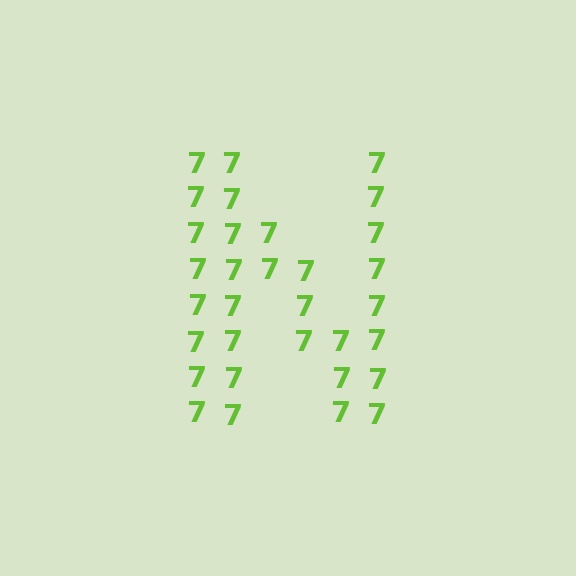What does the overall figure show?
The overall figure shows the letter N.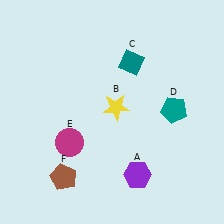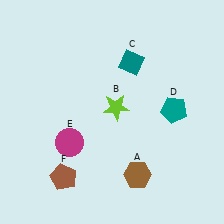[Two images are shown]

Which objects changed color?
A changed from purple to brown. B changed from yellow to lime.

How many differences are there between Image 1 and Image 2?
There are 2 differences between the two images.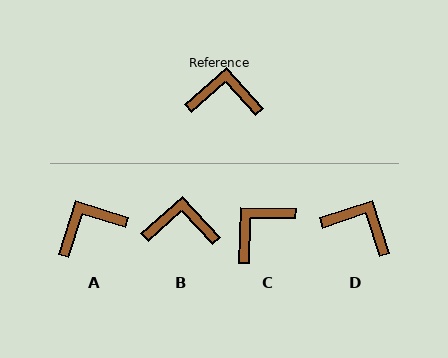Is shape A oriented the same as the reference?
No, it is off by about 31 degrees.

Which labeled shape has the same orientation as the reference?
B.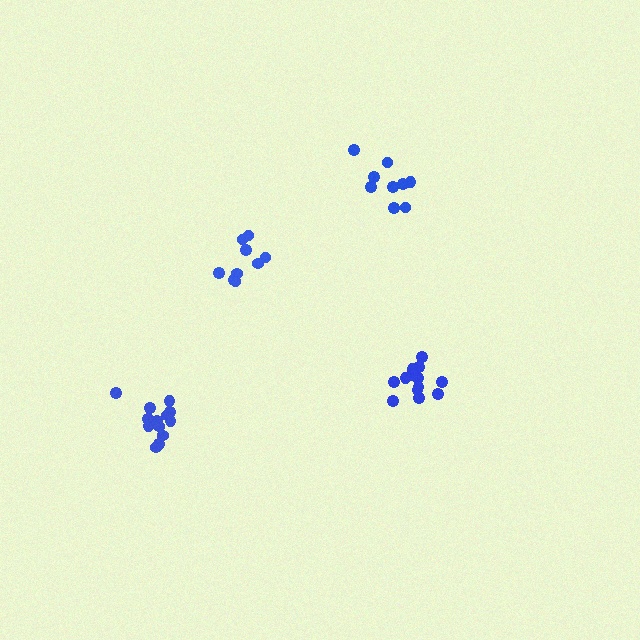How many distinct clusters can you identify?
There are 4 distinct clusters.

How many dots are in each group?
Group 1: 13 dots, Group 2: 9 dots, Group 3: 9 dots, Group 4: 14 dots (45 total).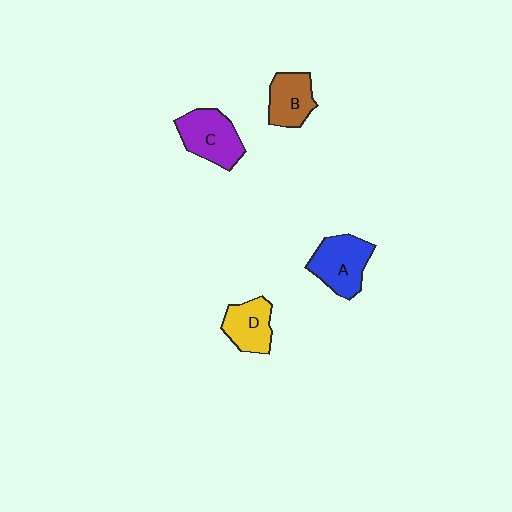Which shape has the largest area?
Shape A (blue).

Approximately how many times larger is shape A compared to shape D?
Approximately 1.3 times.